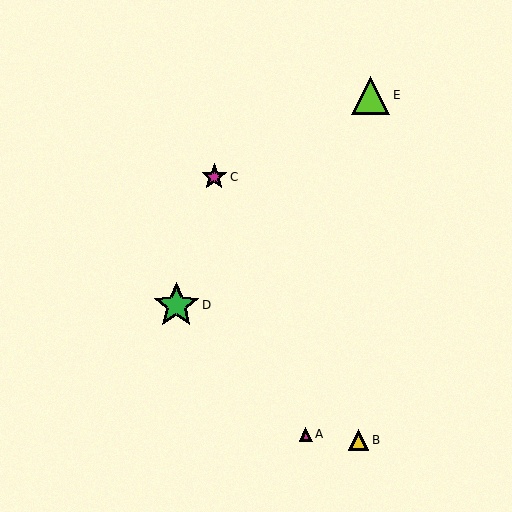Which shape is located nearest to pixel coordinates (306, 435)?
The magenta triangle (labeled A) at (306, 434) is nearest to that location.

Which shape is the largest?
The green star (labeled D) is the largest.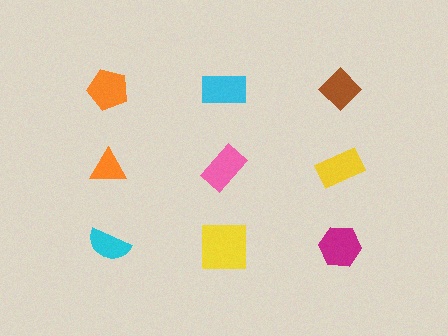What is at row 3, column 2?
A yellow square.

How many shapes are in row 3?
3 shapes.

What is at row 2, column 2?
A pink rectangle.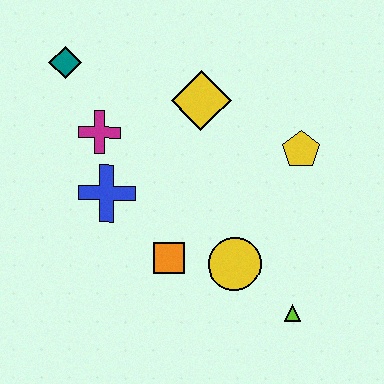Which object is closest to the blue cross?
The magenta cross is closest to the blue cross.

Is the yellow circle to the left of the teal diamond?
No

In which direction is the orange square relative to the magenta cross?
The orange square is below the magenta cross.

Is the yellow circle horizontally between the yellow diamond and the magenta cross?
No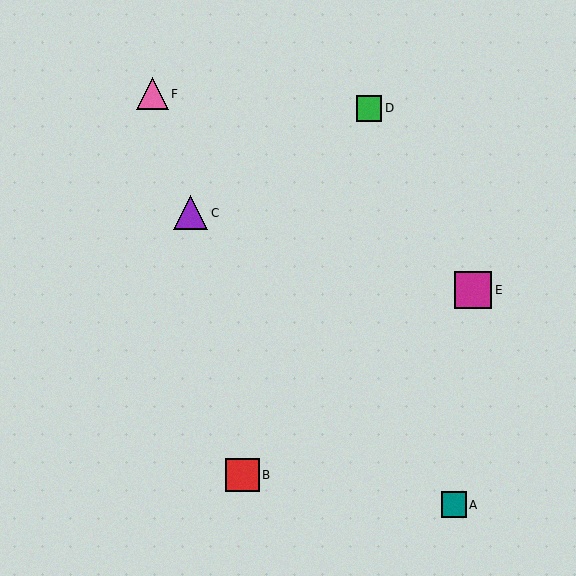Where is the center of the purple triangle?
The center of the purple triangle is at (191, 213).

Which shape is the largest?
The magenta square (labeled E) is the largest.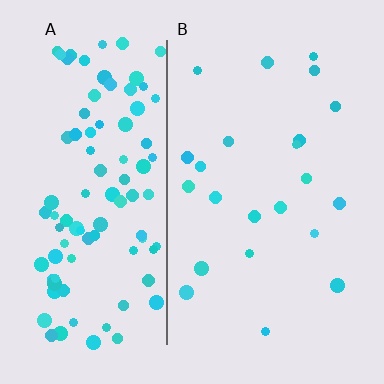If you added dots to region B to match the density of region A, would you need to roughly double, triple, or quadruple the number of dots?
Approximately quadruple.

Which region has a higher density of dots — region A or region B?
A (the left).